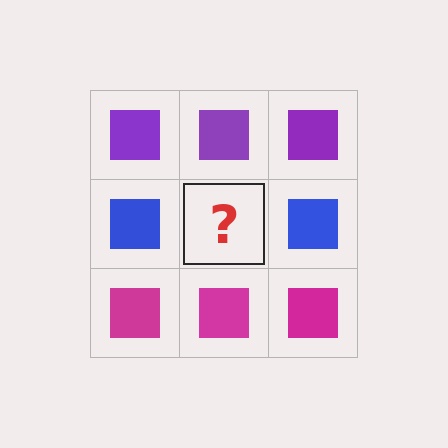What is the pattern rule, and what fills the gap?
The rule is that each row has a consistent color. The gap should be filled with a blue square.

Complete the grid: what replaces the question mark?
The question mark should be replaced with a blue square.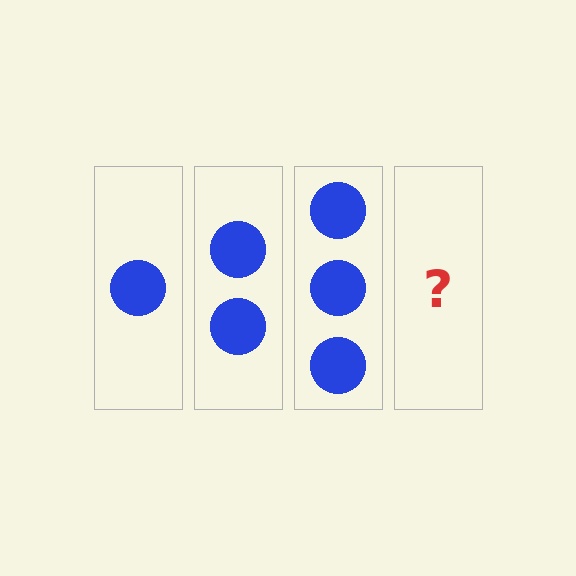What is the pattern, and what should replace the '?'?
The pattern is that each step adds one more circle. The '?' should be 4 circles.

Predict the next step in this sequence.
The next step is 4 circles.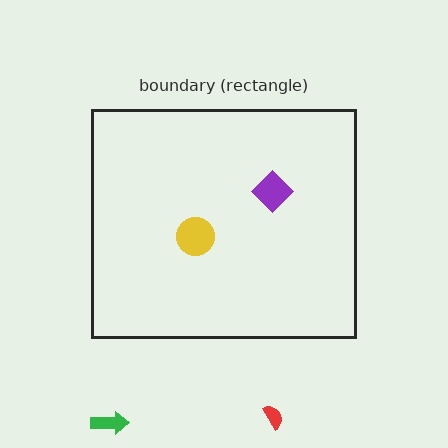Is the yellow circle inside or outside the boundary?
Inside.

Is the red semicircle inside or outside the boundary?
Outside.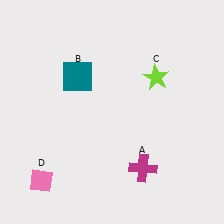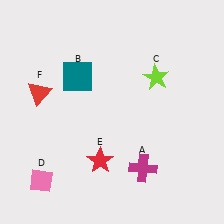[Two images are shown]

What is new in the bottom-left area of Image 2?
A red star (E) was added in the bottom-left area of Image 2.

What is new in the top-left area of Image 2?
A red triangle (F) was added in the top-left area of Image 2.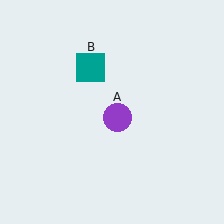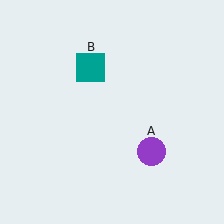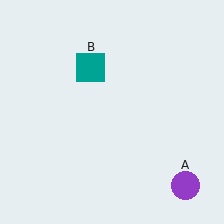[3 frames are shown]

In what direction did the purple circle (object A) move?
The purple circle (object A) moved down and to the right.